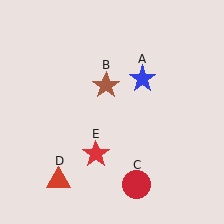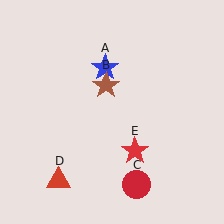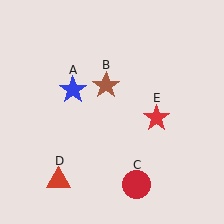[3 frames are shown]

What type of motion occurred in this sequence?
The blue star (object A), red star (object E) rotated counterclockwise around the center of the scene.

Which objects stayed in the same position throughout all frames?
Brown star (object B) and red circle (object C) and red triangle (object D) remained stationary.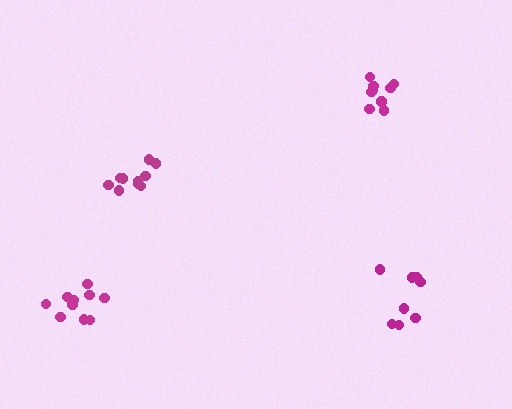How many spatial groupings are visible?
There are 4 spatial groupings.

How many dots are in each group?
Group 1: 10 dots, Group 2: 9 dots, Group 3: 8 dots, Group 4: 10 dots (37 total).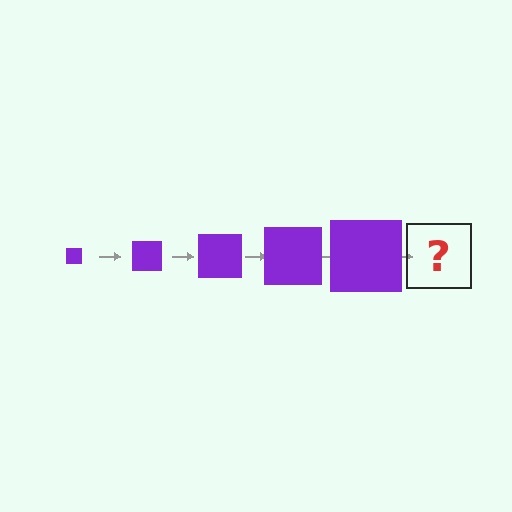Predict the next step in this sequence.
The next step is a purple square, larger than the previous one.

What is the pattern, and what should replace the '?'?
The pattern is that the square gets progressively larger each step. The '?' should be a purple square, larger than the previous one.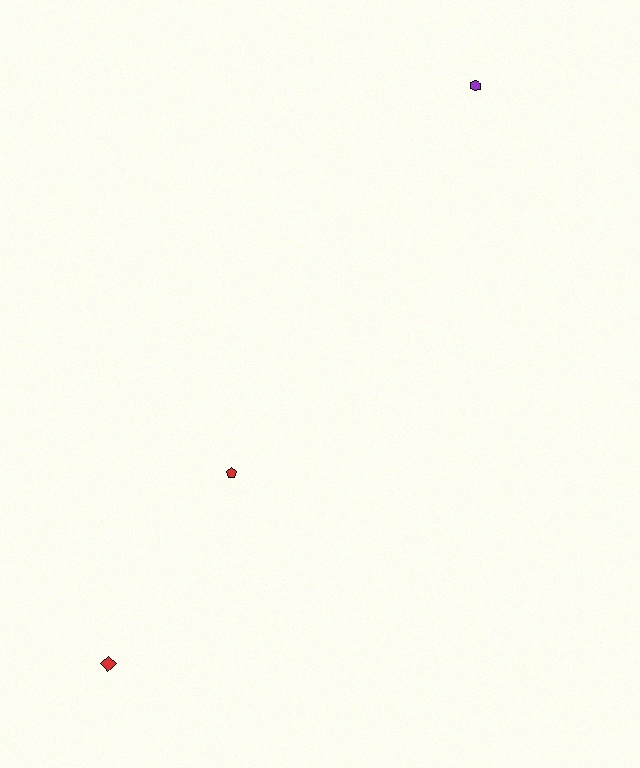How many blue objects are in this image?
There are no blue objects.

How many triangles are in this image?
There are no triangles.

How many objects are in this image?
There are 3 objects.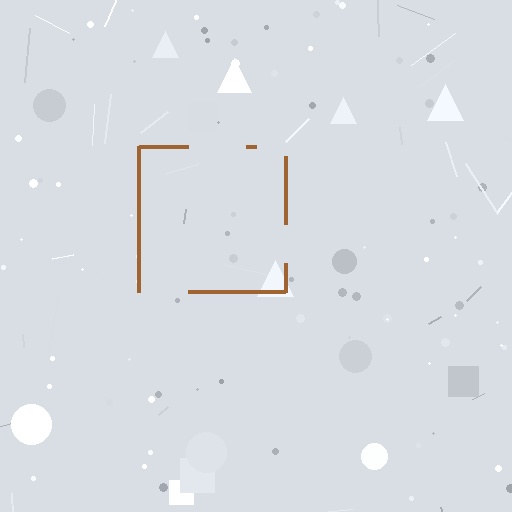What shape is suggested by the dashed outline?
The dashed outline suggests a square.